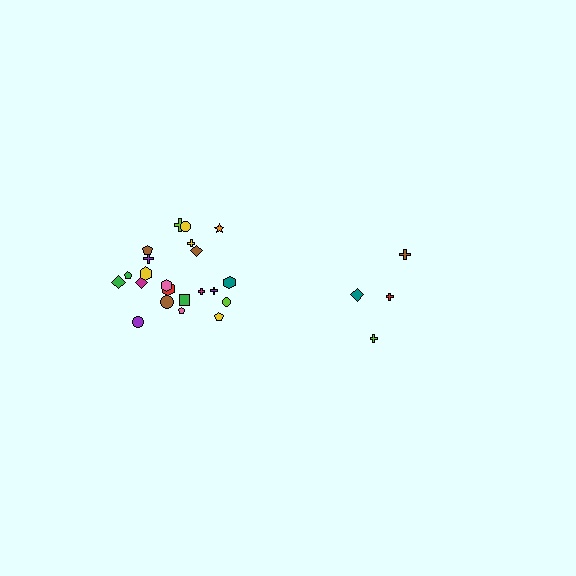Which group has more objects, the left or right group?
The left group.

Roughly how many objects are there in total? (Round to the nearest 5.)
Roughly 25 objects in total.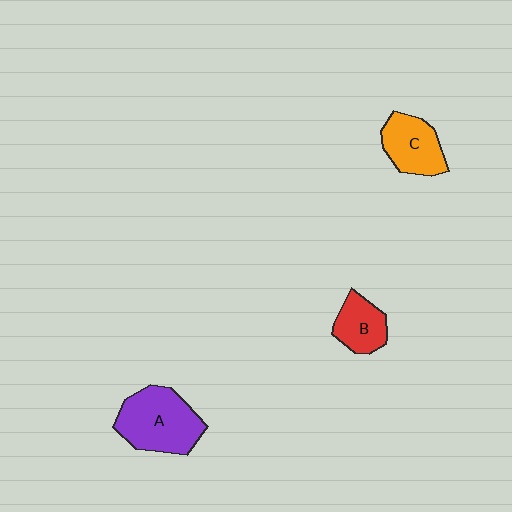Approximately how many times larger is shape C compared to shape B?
Approximately 1.3 times.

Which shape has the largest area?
Shape A (purple).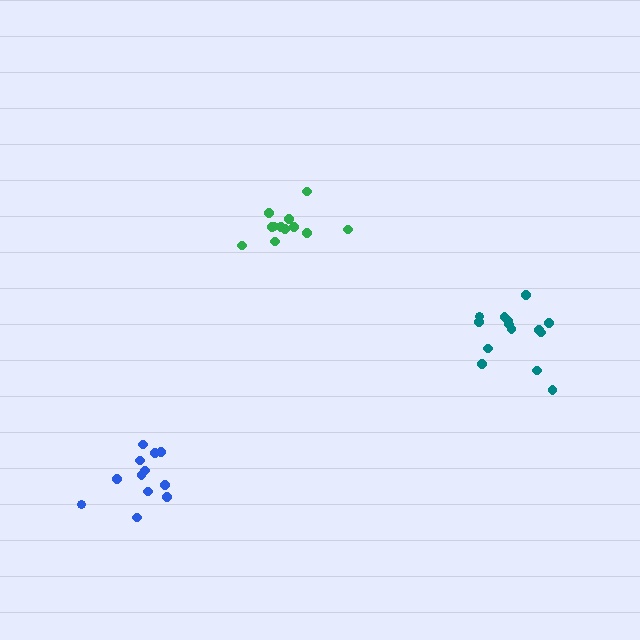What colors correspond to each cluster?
The clusters are colored: teal, green, blue.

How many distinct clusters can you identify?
There are 3 distinct clusters.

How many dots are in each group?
Group 1: 14 dots, Group 2: 13 dots, Group 3: 12 dots (39 total).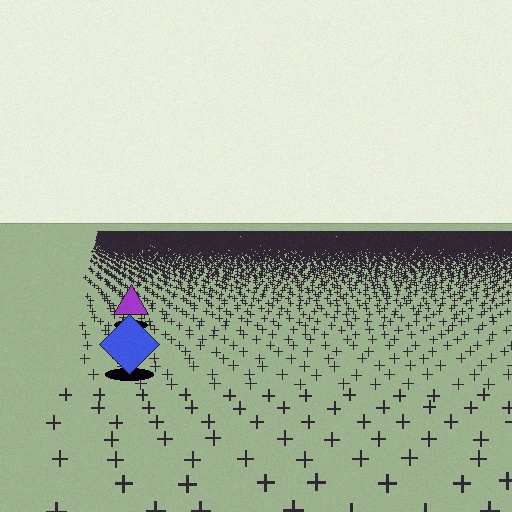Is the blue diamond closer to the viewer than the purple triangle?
Yes. The blue diamond is closer — you can tell from the texture gradient: the ground texture is coarser near it.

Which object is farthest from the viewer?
The purple triangle is farthest from the viewer. It appears smaller and the ground texture around it is denser.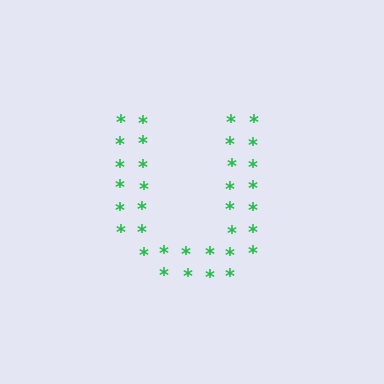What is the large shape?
The large shape is the letter U.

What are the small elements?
The small elements are asterisks.